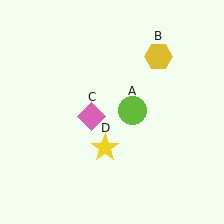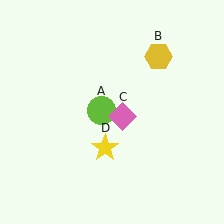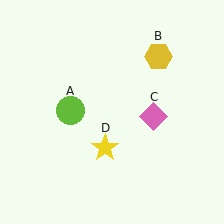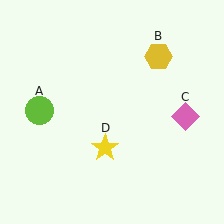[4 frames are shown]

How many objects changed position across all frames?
2 objects changed position: lime circle (object A), pink diamond (object C).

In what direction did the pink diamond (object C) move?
The pink diamond (object C) moved right.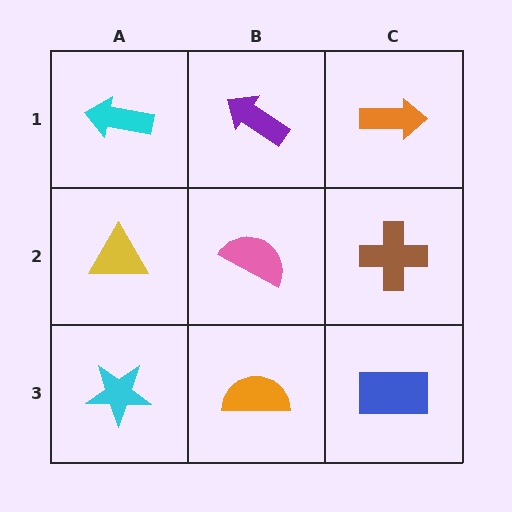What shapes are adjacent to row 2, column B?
A purple arrow (row 1, column B), an orange semicircle (row 3, column B), a yellow triangle (row 2, column A), a brown cross (row 2, column C).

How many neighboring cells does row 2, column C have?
3.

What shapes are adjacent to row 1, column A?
A yellow triangle (row 2, column A), a purple arrow (row 1, column B).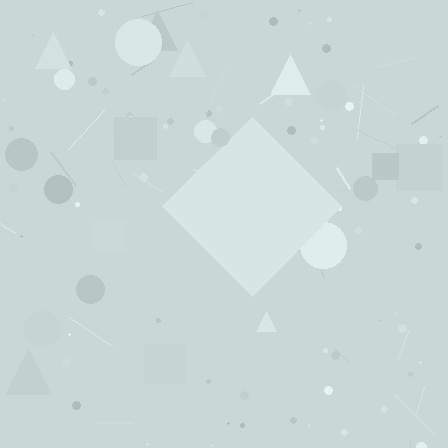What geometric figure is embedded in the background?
A diamond is embedded in the background.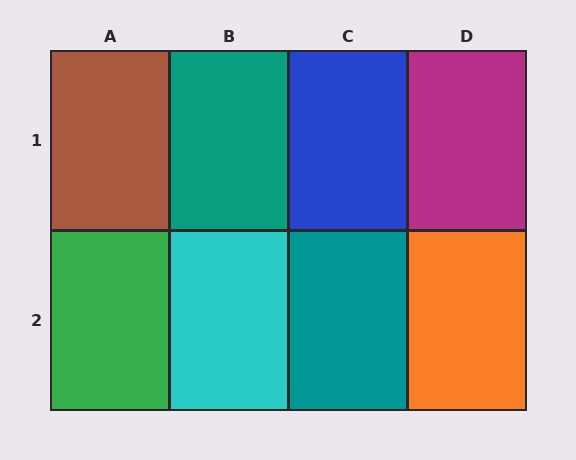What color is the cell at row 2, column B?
Cyan.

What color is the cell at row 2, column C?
Teal.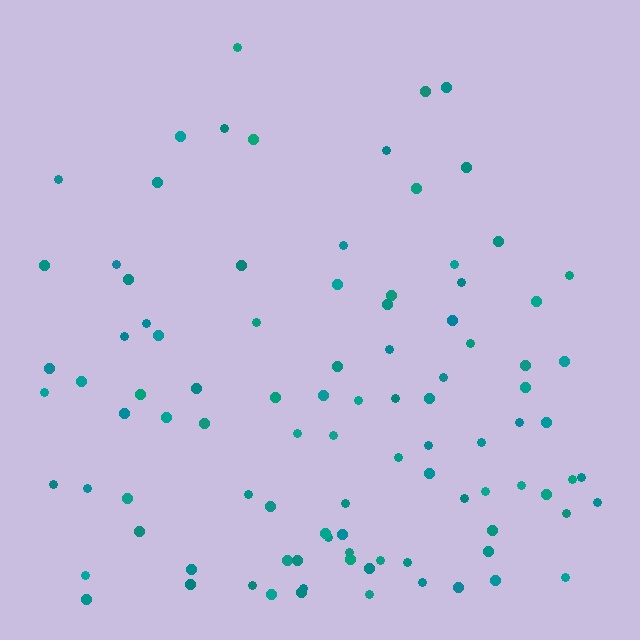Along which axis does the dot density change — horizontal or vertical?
Vertical.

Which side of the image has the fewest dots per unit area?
The top.